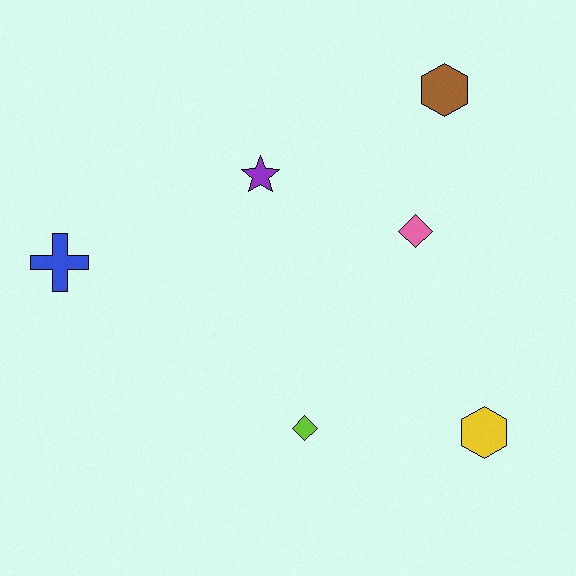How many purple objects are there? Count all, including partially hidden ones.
There is 1 purple object.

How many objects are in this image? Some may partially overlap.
There are 6 objects.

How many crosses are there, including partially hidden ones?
There is 1 cross.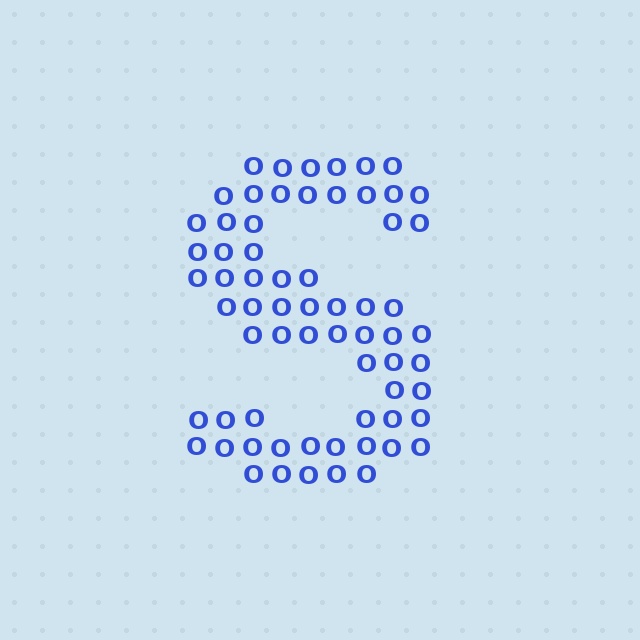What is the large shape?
The large shape is the letter S.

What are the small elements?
The small elements are letter O's.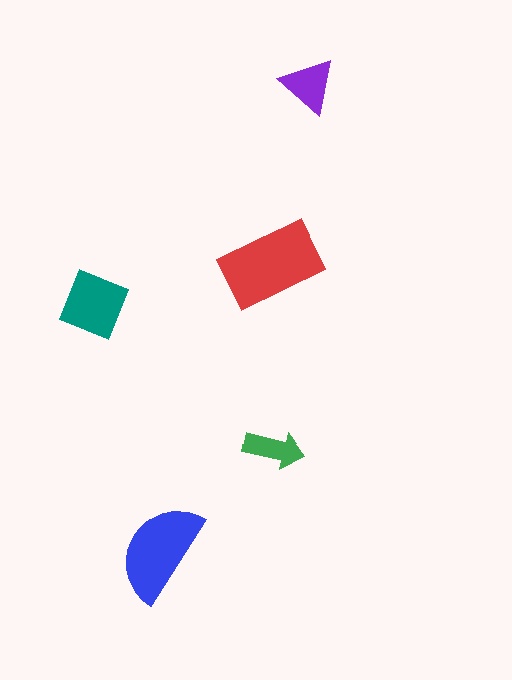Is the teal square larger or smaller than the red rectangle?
Smaller.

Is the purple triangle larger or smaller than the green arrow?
Larger.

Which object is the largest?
The red rectangle.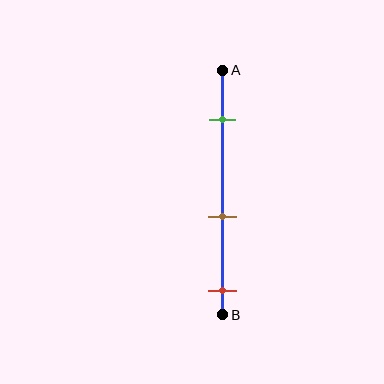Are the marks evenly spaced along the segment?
Yes, the marks are approximately evenly spaced.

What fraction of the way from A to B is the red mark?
The red mark is approximately 90% (0.9) of the way from A to B.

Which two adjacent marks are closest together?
The brown and red marks are the closest adjacent pair.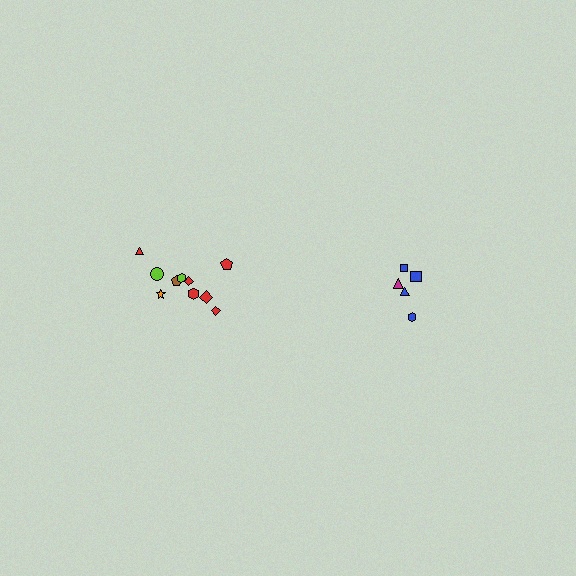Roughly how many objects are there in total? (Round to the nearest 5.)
Roughly 15 objects in total.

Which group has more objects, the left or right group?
The left group.